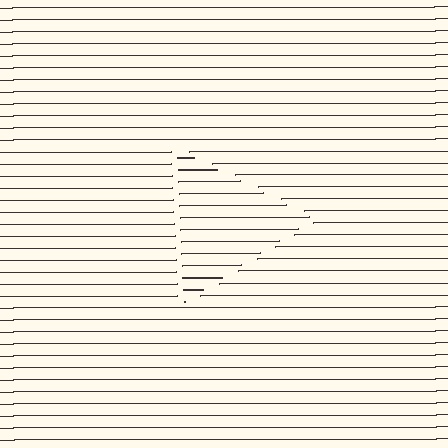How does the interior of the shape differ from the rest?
The interior of the shape contains the same grating, shifted by half a period — the contour is defined by the phase discontinuity where line-ends from the inner and outer gratings abut.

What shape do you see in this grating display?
An illusory triangle. The interior of the shape contains the same grating, shifted by half a period — the contour is defined by the phase discontinuity where line-ends from the inner and outer gratings abut.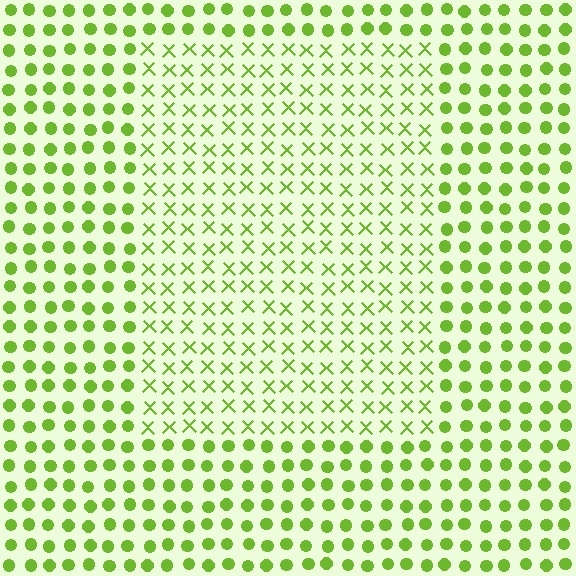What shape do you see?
I see a rectangle.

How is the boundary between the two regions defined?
The boundary is defined by a change in element shape: X marks inside vs. circles outside. All elements share the same color and spacing.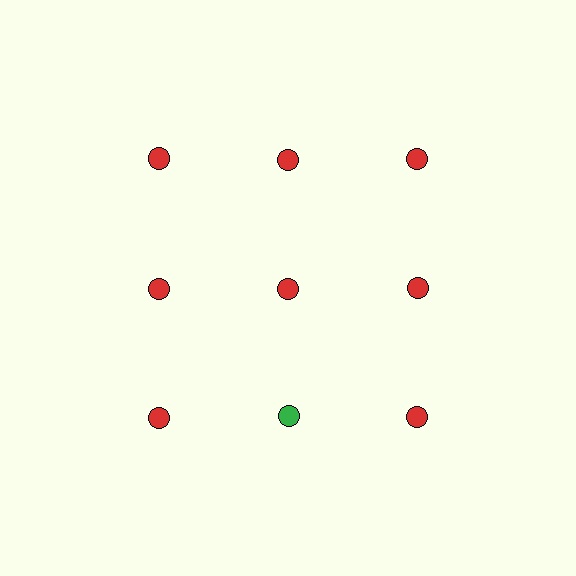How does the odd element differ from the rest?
It has a different color: green instead of red.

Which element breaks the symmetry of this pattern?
The green circle in the third row, second from left column breaks the symmetry. All other shapes are red circles.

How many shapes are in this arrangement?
There are 9 shapes arranged in a grid pattern.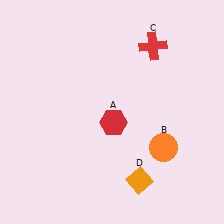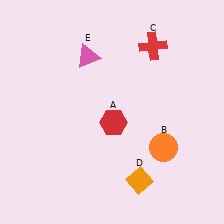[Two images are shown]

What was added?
A pink triangle (E) was added in Image 2.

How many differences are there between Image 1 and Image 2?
There is 1 difference between the two images.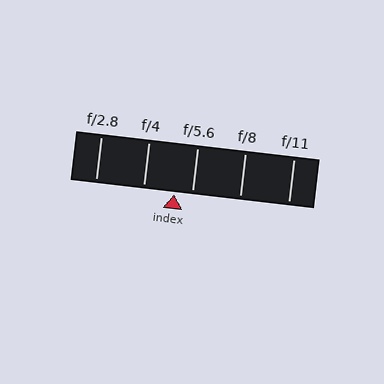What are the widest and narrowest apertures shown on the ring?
The widest aperture shown is f/2.8 and the narrowest is f/11.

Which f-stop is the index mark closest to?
The index mark is closest to f/5.6.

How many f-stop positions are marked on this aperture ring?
There are 5 f-stop positions marked.